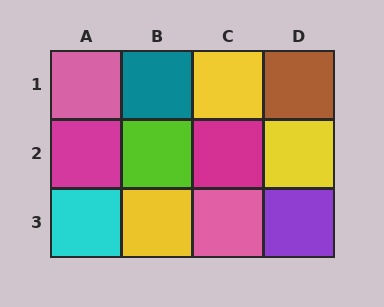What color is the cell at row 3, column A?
Cyan.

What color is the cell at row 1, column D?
Brown.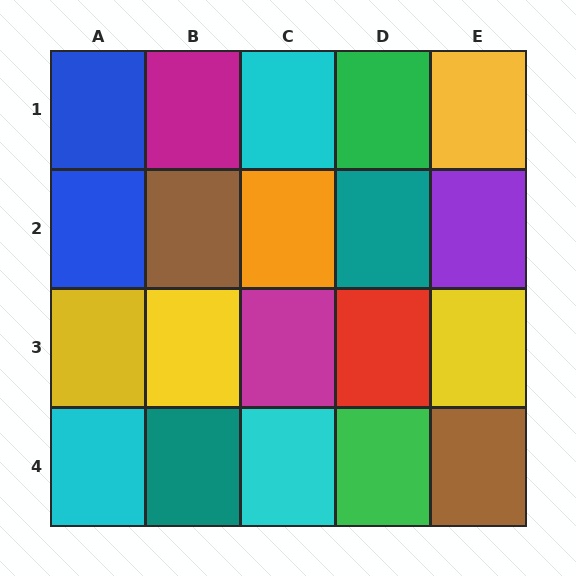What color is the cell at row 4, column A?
Cyan.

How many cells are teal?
2 cells are teal.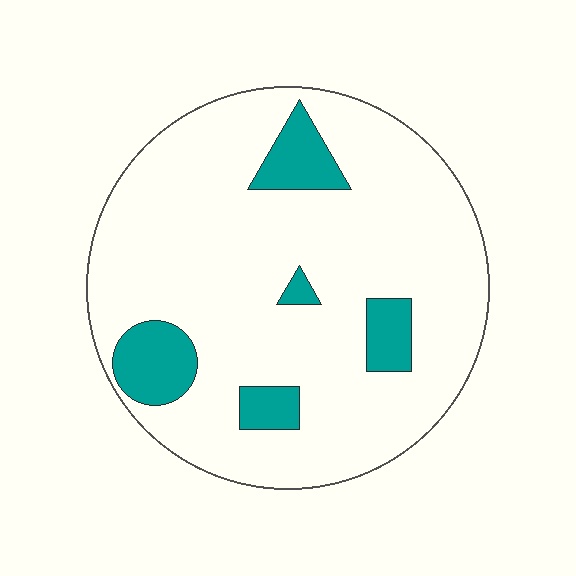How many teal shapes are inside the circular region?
5.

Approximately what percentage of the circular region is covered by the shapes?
Approximately 15%.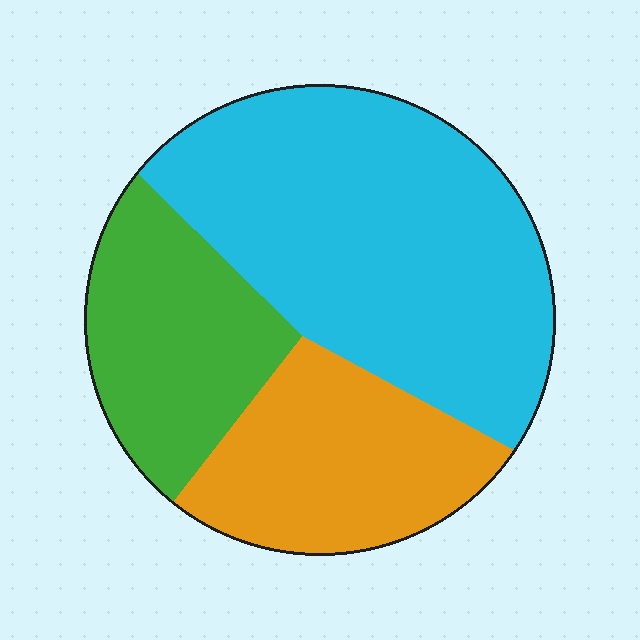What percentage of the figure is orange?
Orange covers around 25% of the figure.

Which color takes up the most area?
Cyan, at roughly 50%.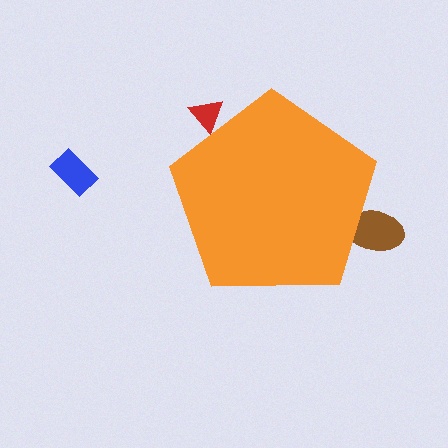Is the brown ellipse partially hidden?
Yes, the brown ellipse is partially hidden behind the orange pentagon.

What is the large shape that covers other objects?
An orange pentagon.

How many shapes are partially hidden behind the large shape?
2 shapes are partially hidden.